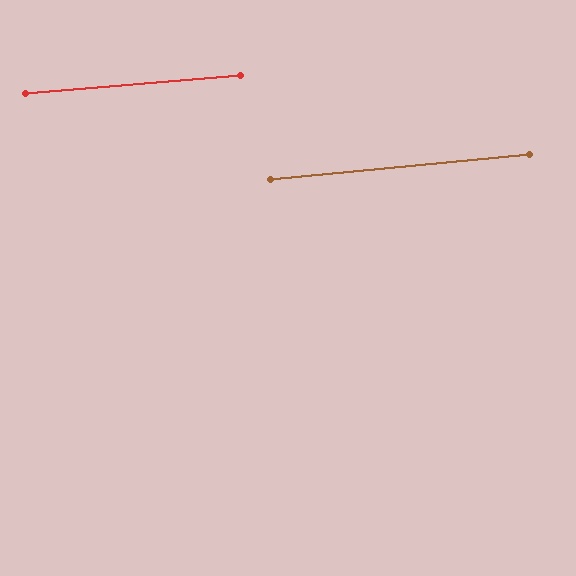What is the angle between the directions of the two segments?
Approximately 0 degrees.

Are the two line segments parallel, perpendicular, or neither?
Parallel — their directions differ by only 0.5°.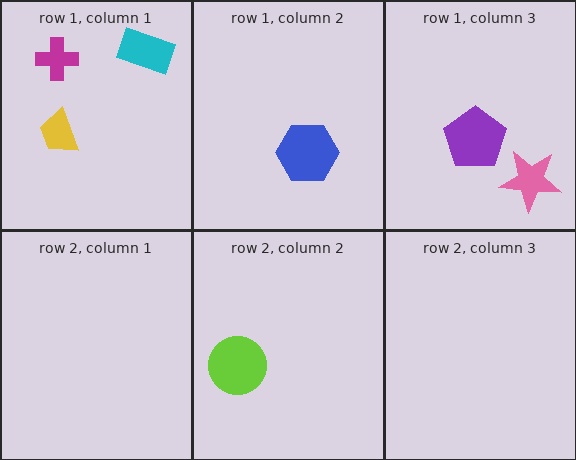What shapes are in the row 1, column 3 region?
The purple pentagon, the pink star.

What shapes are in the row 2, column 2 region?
The lime circle.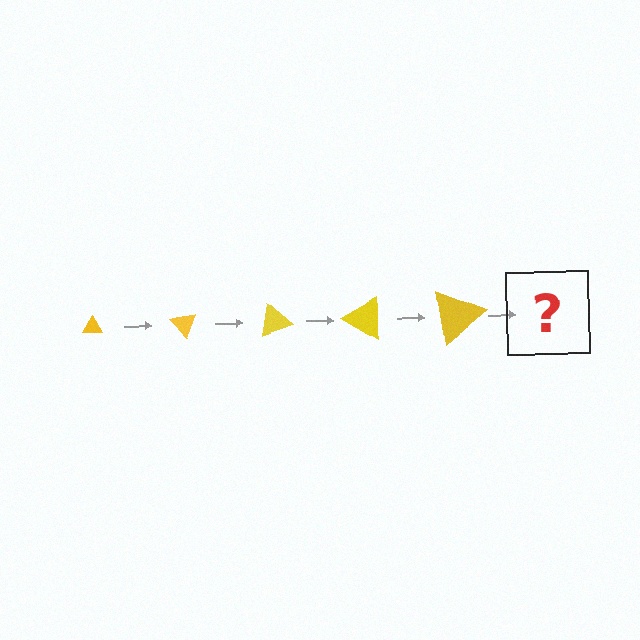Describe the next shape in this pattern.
It should be a triangle, larger than the previous one and rotated 250 degrees from the start.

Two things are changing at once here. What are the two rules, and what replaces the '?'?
The two rules are that the triangle grows larger each step and it rotates 50 degrees each step. The '?' should be a triangle, larger than the previous one and rotated 250 degrees from the start.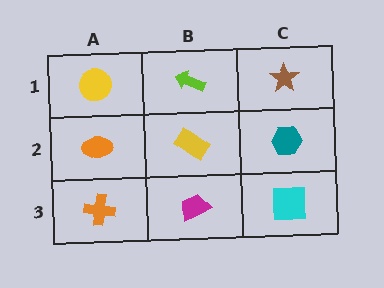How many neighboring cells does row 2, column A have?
3.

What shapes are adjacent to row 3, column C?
A teal hexagon (row 2, column C), a magenta trapezoid (row 3, column B).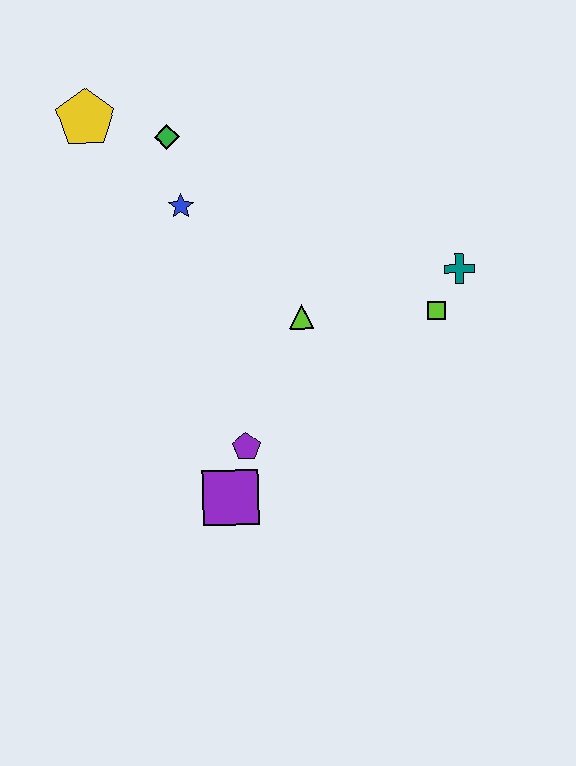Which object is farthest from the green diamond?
The purple square is farthest from the green diamond.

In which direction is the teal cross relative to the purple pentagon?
The teal cross is to the right of the purple pentagon.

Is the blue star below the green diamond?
Yes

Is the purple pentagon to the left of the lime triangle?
Yes